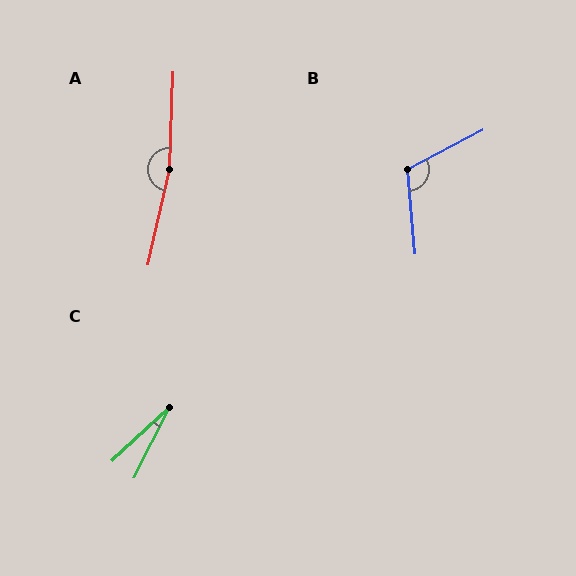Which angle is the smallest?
C, at approximately 21 degrees.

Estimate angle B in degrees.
Approximately 113 degrees.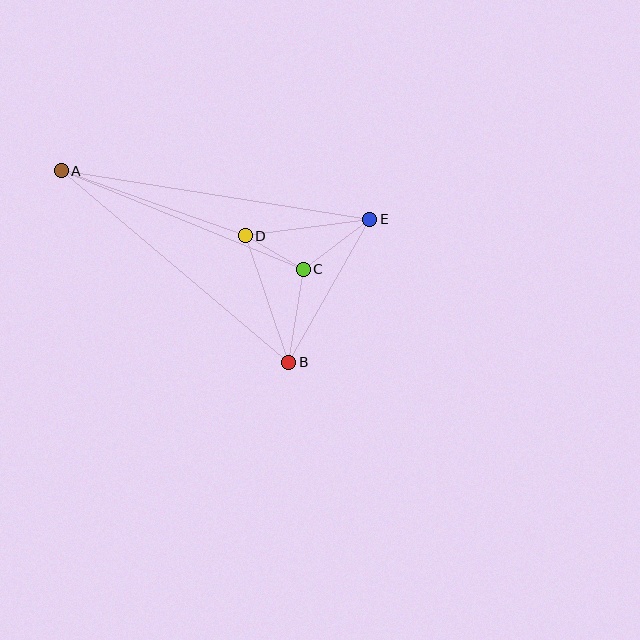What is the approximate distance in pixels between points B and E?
The distance between B and E is approximately 164 pixels.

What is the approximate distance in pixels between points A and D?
The distance between A and D is approximately 195 pixels.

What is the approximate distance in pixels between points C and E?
The distance between C and E is approximately 83 pixels.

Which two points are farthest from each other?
Points A and E are farthest from each other.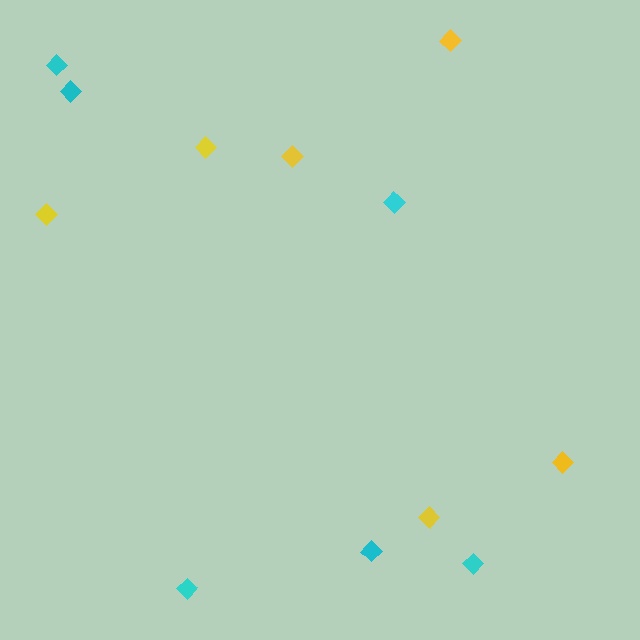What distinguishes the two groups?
There are 2 groups: one group of cyan diamonds (6) and one group of yellow diamonds (6).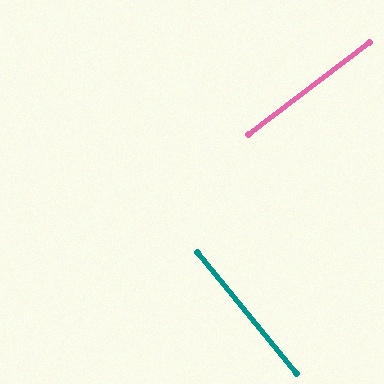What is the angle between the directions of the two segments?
Approximately 88 degrees.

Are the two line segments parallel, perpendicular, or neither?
Perpendicular — they meet at approximately 88°.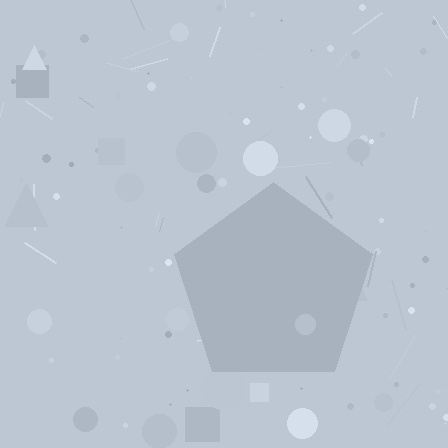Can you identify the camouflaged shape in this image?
The camouflaged shape is a pentagon.